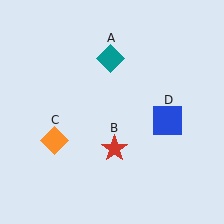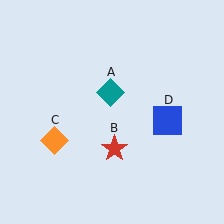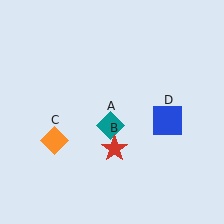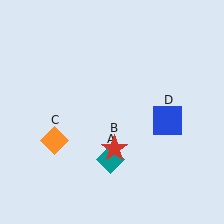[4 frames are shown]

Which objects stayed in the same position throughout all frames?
Red star (object B) and orange diamond (object C) and blue square (object D) remained stationary.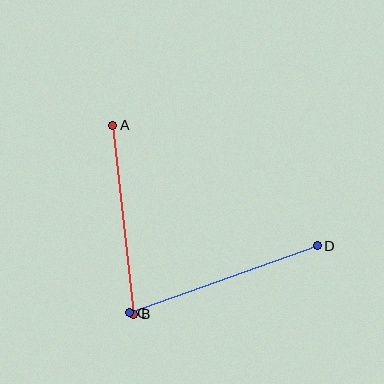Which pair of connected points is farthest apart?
Points C and D are farthest apart.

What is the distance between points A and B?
The distance is approximately 190 pixels.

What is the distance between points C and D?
The distance is approximately 199 pixels.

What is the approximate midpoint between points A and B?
The midpoint is at approximately (123, 220) pixels.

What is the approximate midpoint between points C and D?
The midpoint is at approximately (223, 279) pixels.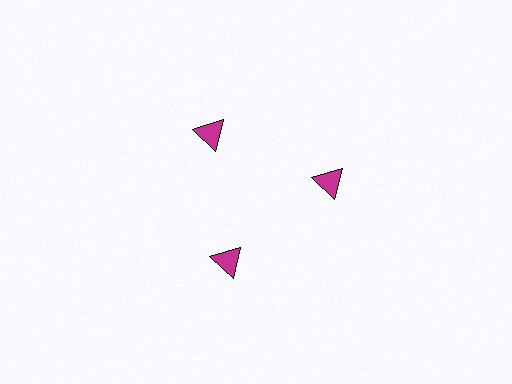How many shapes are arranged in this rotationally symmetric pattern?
There are 3 shapes, arranged in 3 groups of 1.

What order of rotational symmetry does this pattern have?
This pattern has 3-fold rotational symmetry.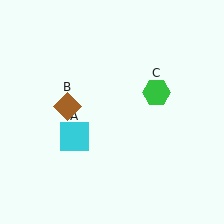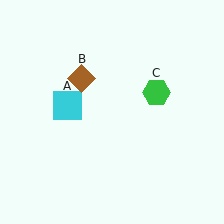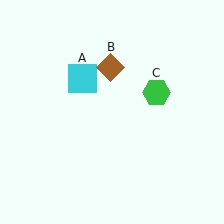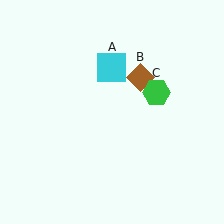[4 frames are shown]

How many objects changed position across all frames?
2 objects changed position: cyan square (object A), brown diamond (object B).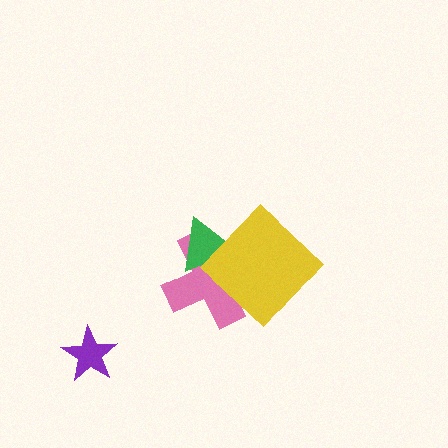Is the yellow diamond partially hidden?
No, no other shape covers it.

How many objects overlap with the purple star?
0 objects overlap with the purple star.